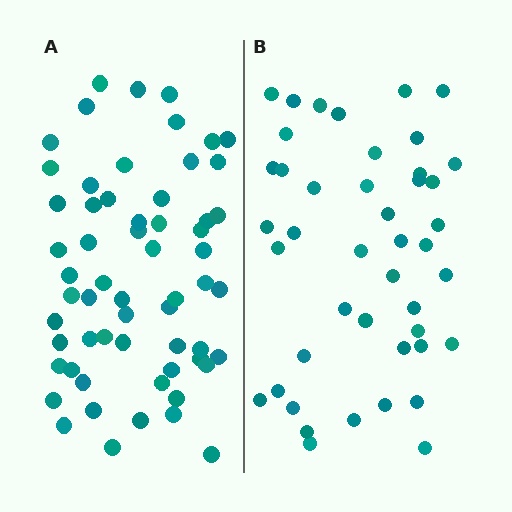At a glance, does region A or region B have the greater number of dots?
Region A (the left region) has more dots.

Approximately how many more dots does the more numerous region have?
Region A has approximately 15 more dots than region B.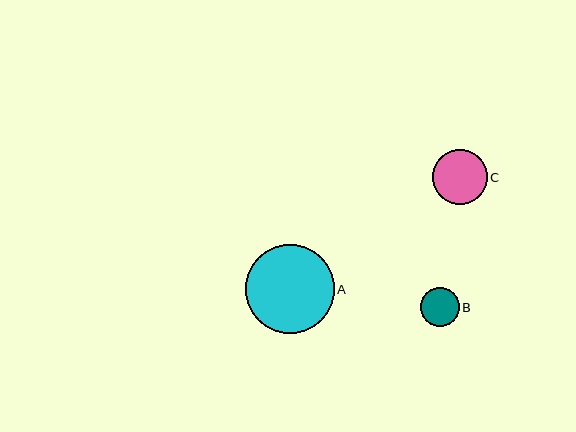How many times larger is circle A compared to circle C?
Circle A is approximately 1.6 times the size of circle C.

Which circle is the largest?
Circle A is the largest with a size of approximately 89 pixels.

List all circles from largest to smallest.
From largest to smallest: A, C, B.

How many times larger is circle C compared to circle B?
Circle C is approximately 1.4 times the size of circle B.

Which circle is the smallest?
Circle B is the smallest with a size of approximately 39 pixels.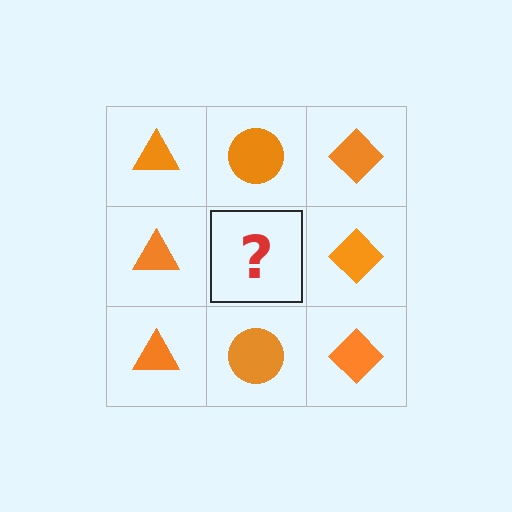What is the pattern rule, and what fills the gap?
The rule is that each column has a consistent shape. The gap should be filled with an orange circle.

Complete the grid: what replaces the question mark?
The question mark should be replaced with an orange circle.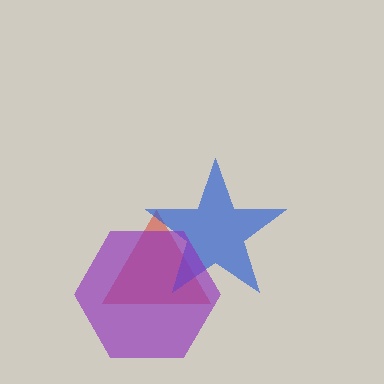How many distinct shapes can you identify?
There are 3 distinct shapes: a red triangle, a blue star, a purple hexagon.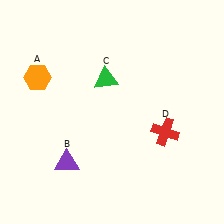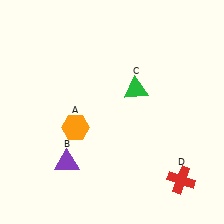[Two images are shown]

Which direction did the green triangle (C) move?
The green triangle (C) moved right.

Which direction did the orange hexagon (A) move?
The orange hexagon (A) moved down.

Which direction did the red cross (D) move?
The red cross (D) moved down.